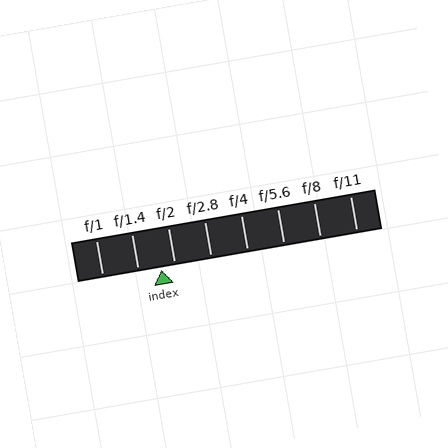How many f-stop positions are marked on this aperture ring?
There are 8 f-stop positions marked.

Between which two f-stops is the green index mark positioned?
The index mark is between f/1.4 and f/2.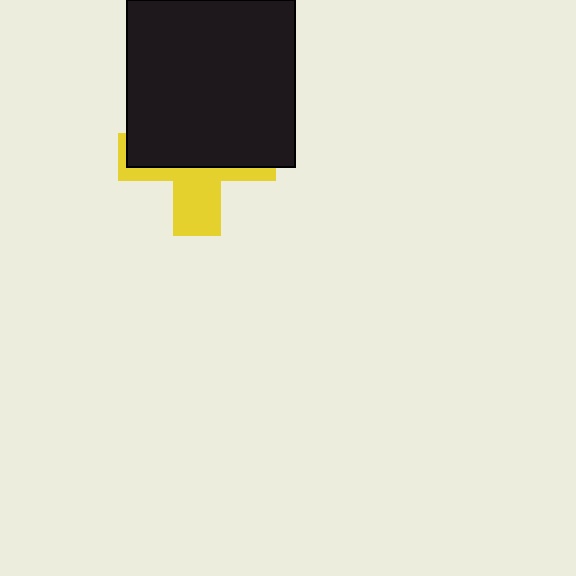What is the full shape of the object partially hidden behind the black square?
The partially hidden object is a yellow cross.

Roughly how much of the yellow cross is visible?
A small part of it is visible (roughly 39%).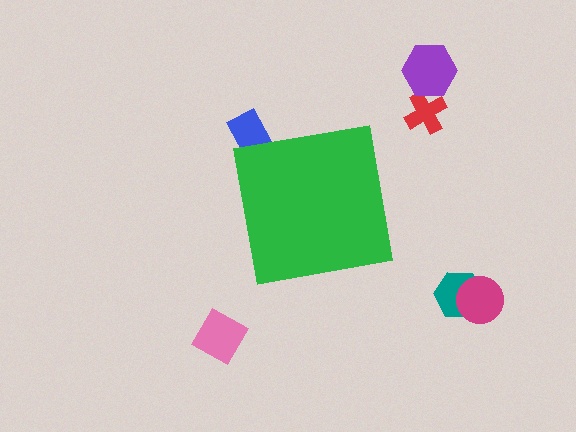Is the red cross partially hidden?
No, the red cross is fully visible.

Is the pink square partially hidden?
No, the pink square is fully visible.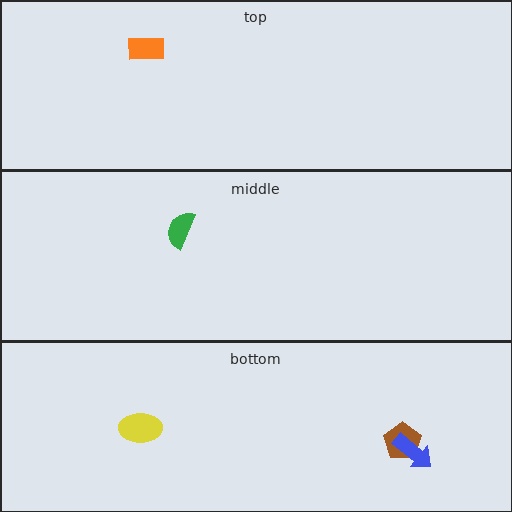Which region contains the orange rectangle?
The top region.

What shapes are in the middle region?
The green semicircle.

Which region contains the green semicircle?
The middle region.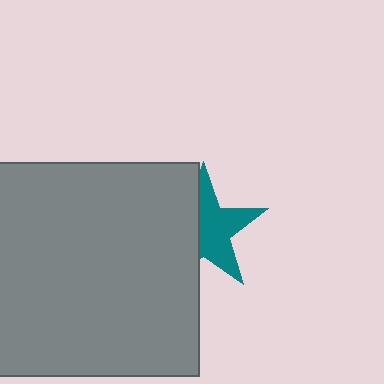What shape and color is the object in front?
The object in front is a gray square.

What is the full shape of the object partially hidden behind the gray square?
The partially hidden object is a teal star.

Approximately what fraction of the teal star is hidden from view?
Roughly 44% of the teal star is hidden behind the gray square.